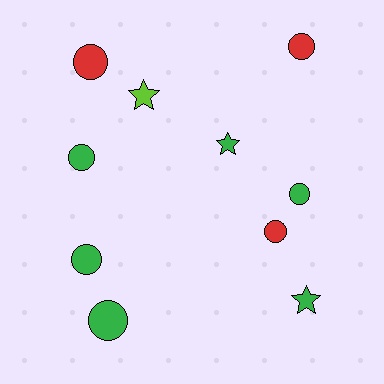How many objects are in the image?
There are 10 objects.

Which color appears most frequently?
Green, with 6 objects.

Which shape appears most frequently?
Circle, with 7 objects.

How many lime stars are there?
There is 1 lime star.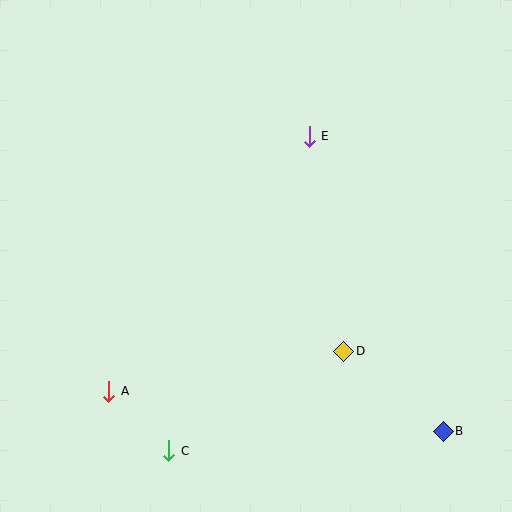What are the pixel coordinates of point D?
Point D is at (344, 351).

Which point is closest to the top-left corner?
Point E is closest to the top-left corner.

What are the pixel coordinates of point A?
Point A is at (109, 391).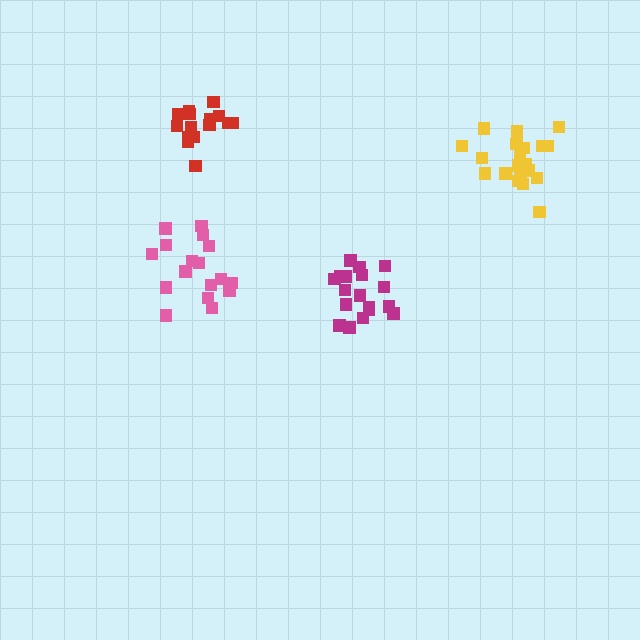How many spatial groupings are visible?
There are 4 spatial groupings.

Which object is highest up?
The red cluster is topmost.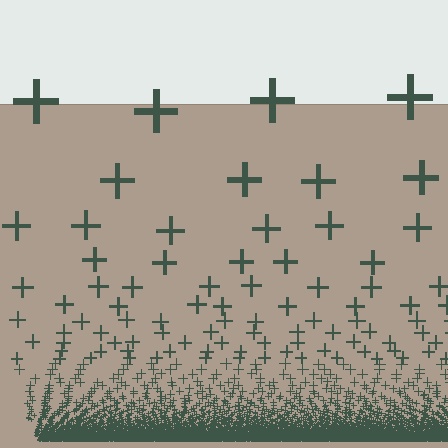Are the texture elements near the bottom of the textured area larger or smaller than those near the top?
Smaller. The gradient is inverted — elements near the bottom are smaller and denser.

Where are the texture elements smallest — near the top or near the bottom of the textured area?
Near the bottom.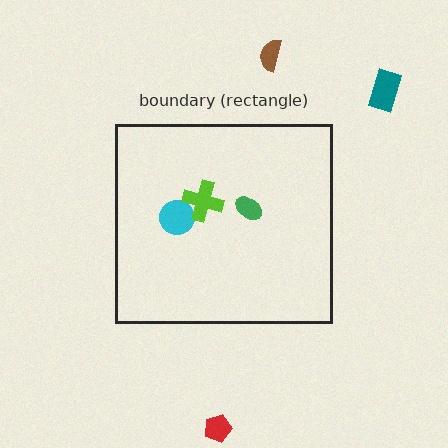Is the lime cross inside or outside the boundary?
Inside.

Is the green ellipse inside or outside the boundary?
Inside.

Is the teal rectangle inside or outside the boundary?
Outside.